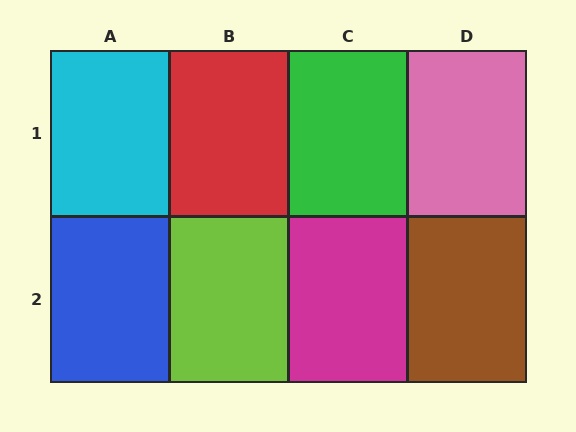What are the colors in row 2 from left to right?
Blue, lime, magenta, brown.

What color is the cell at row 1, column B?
Red.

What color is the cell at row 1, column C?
Green.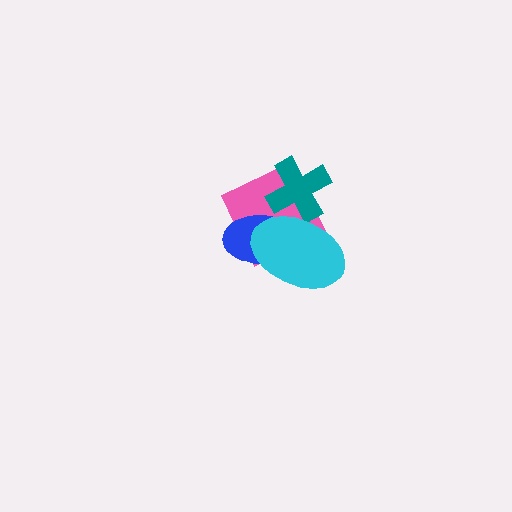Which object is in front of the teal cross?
The cyan ellipse is in front of the teal cross.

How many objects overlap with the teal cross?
3 objects overlap with the teal cross.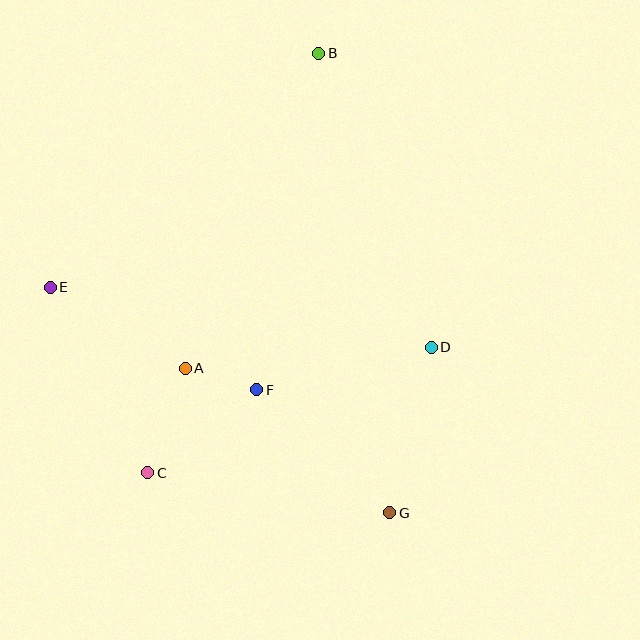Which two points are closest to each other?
Points A and F are closest to each other.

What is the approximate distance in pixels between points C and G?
The distance between C and G is approximately 245 pixels.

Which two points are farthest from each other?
Points B and G are farthest from each other.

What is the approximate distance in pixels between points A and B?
The distance between A and B is approximately 342 pixels.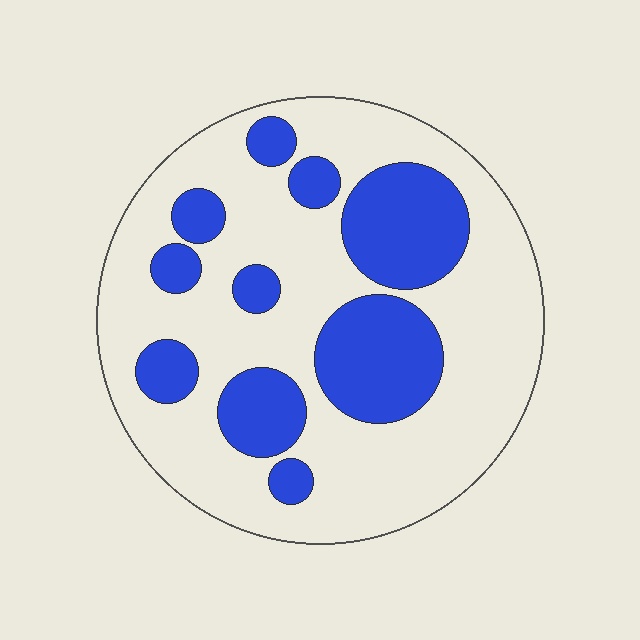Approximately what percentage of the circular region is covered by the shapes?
Approximately 30%.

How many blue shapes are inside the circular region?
10.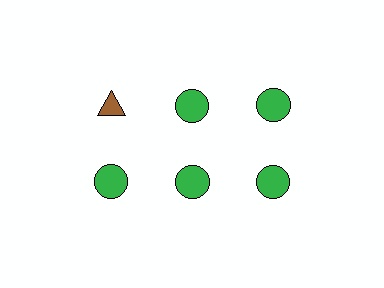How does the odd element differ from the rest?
It differs in both color (brown instead of green) and shape (triangle instead of circle).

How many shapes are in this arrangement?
There are 6 shapes arranged in a grid pattern.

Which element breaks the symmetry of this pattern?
The brown triangle in the top row, leftmost column breaks the symmetry. All other shapes are green circles.